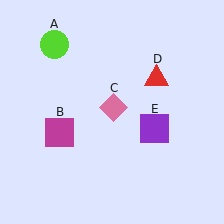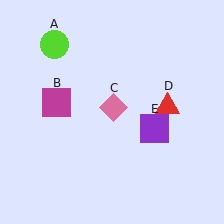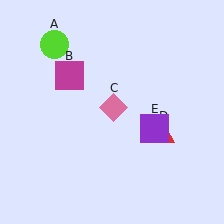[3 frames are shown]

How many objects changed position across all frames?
2 objects changed position: magenta square (object B), red triangle (object D).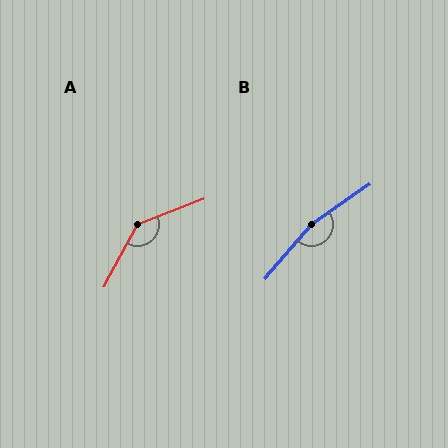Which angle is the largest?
B, at approximately 165 degrees.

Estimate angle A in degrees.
Approximately 140 degrees.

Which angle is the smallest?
A, at approximately 140 degrees.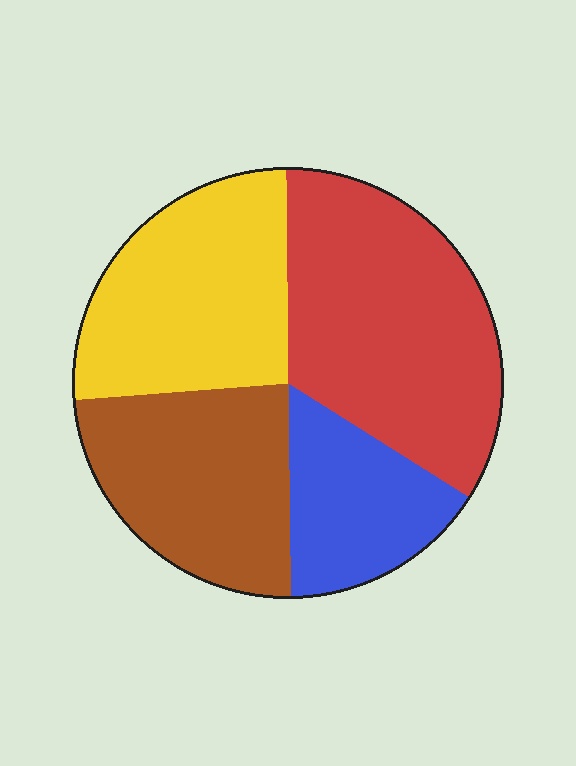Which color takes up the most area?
Red, at roughly 35%.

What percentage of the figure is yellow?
Yellow takes up about one quarter (1/4) of the figure.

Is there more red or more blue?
Red.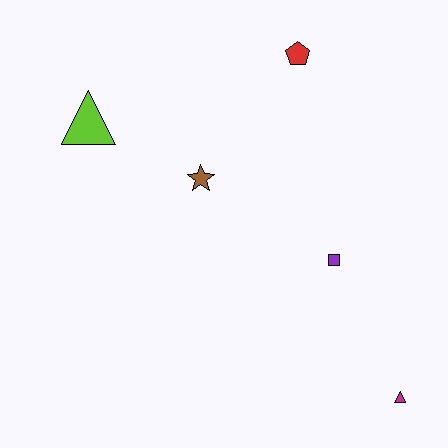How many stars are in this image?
There is 1 star.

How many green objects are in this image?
There are no green objects.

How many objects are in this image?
There are 5 objects.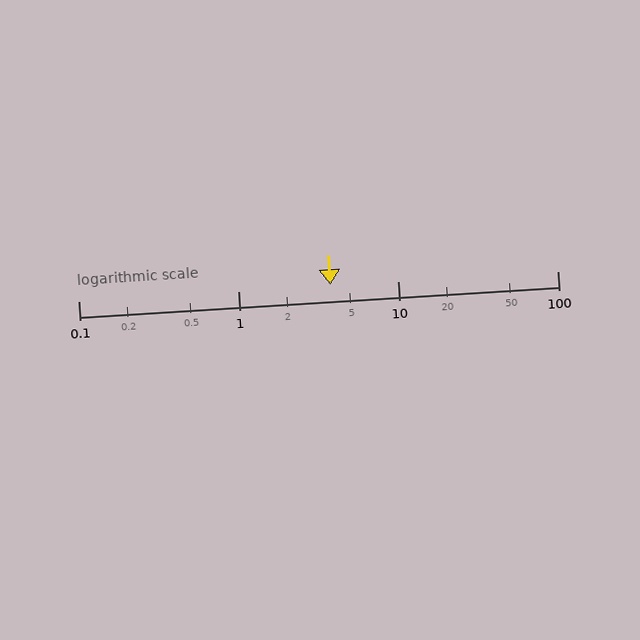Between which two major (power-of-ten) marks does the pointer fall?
The pointer is between 1 and 10.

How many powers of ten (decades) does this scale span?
The scale spans 3 decades, from 0.1 to 100.